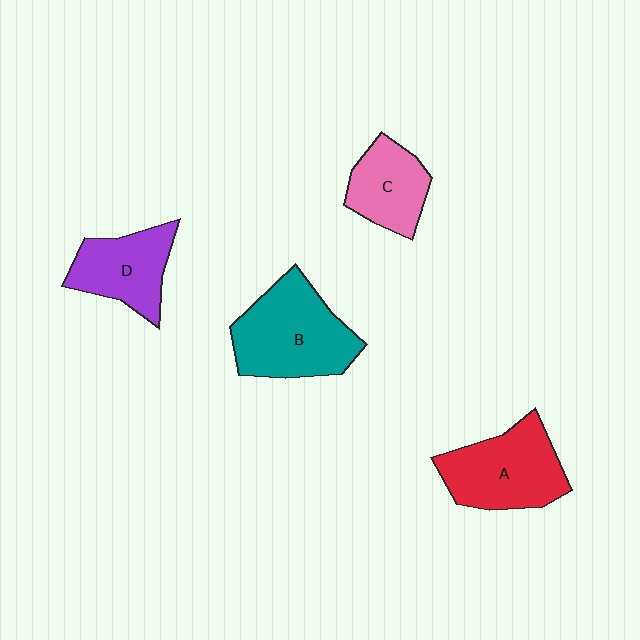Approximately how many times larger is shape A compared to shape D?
Approximately 1.3 times.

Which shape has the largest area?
Shape B (teal).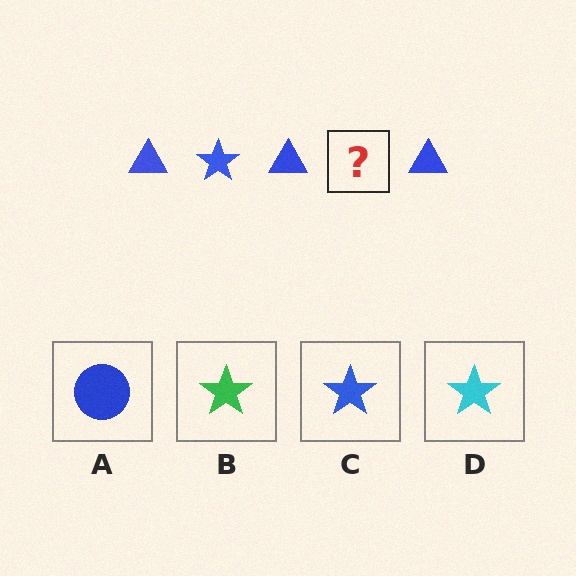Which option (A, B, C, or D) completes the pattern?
C.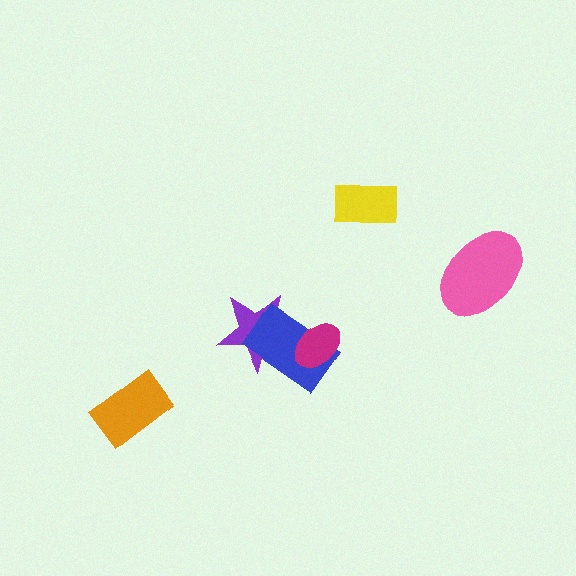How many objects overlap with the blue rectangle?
2 objects overlap with the blue rectangle.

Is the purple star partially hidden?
Yes, it is partially covered by another shape.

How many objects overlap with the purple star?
1 object overlaps with the purple star.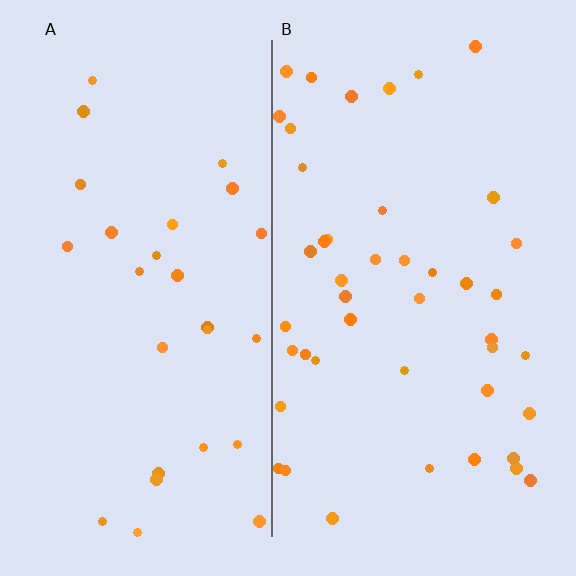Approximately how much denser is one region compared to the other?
Approximately 1.6× — region B over region A.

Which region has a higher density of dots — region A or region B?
B (the right).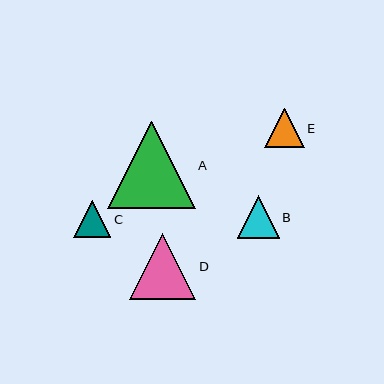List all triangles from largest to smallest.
From largest to smallest: A, D, B, E, C.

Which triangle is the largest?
Triangle A is the largest with a size of approximately 88 pixels.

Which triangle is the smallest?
Triangle C is the smallest with a size of approximately 37 pixels.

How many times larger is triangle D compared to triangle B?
Triangle D is approximately 1.6 times the size of triangle B.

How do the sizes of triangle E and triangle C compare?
Triangle E and triangle C are approximately the same size.